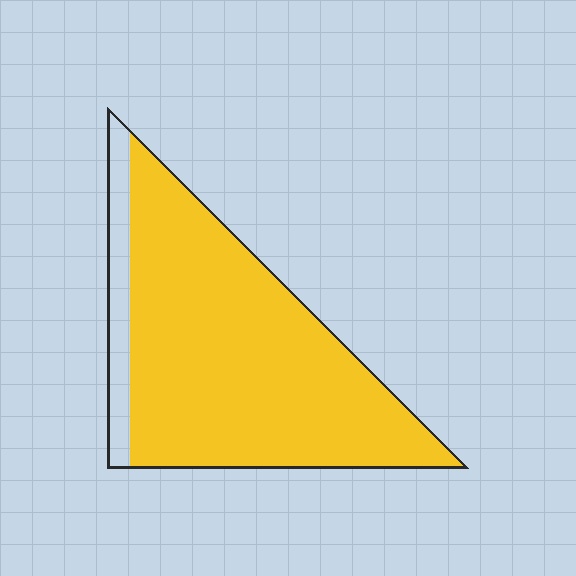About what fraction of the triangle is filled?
About seven eighths (7/8).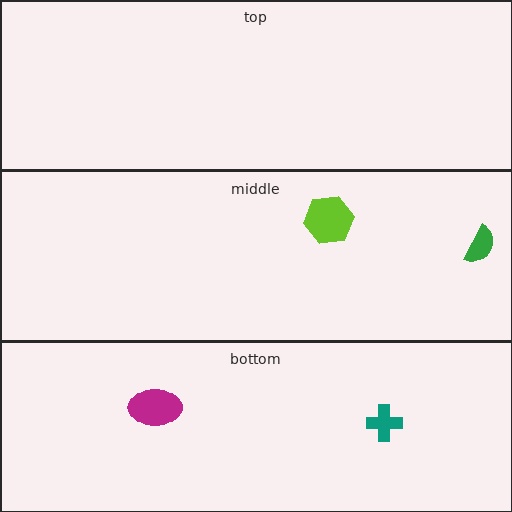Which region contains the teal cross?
The bottom region.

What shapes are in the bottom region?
The teal cross, the magenta ellipse.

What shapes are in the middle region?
The green semicircle, the lime hexagon.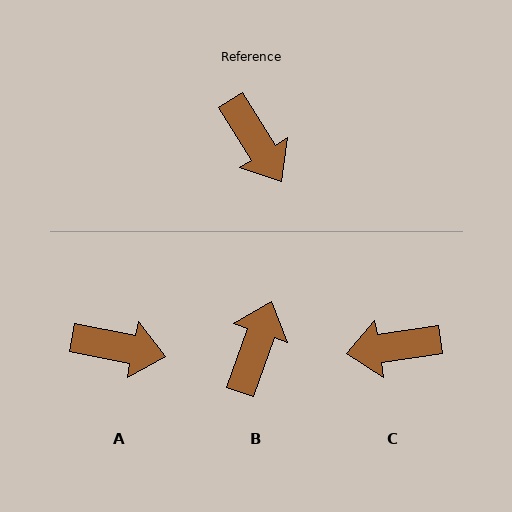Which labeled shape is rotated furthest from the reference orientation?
B, about 129 degrees away.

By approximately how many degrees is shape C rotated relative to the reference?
Approximately 114 degrees clockwise.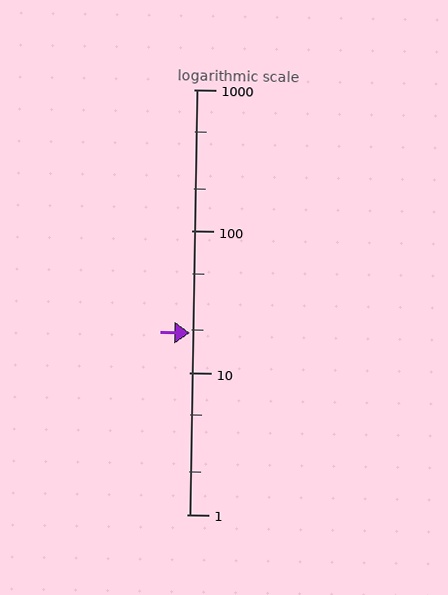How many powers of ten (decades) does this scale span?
The scale spans 3 decades, from 1 to 1000.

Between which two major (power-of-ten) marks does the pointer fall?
The pointer is between 10 and 100.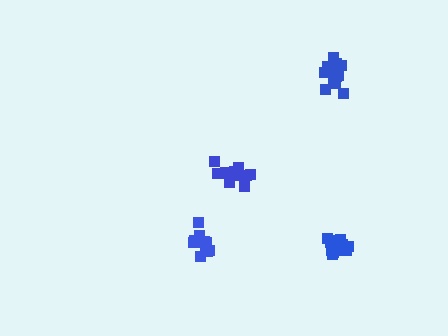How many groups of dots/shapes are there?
There are 4 groups.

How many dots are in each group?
Group 1: 13 dots, Group 2: 15 dots, Group 3: 18 dots, Group 4: 15 dots (61 total).